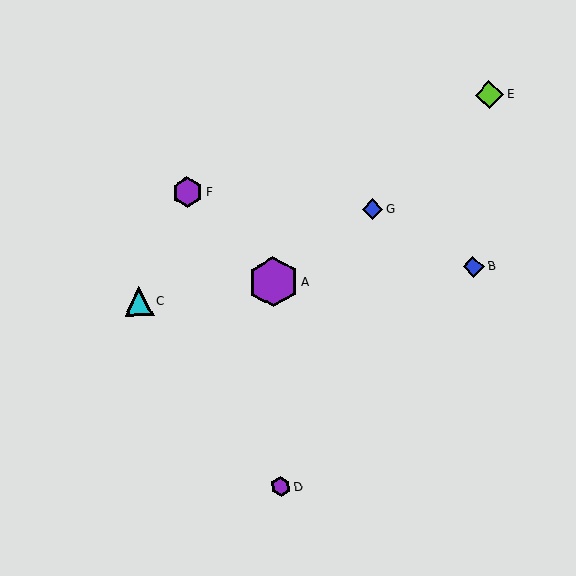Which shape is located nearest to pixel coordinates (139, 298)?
The cyan triangle (labeled C) at (139, 301) is nearest to that location.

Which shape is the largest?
The purple hexagon (labeled A) is the largest.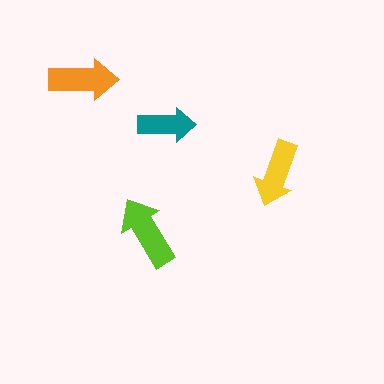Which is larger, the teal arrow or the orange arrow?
The orange one.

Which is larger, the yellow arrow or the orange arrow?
The orange one.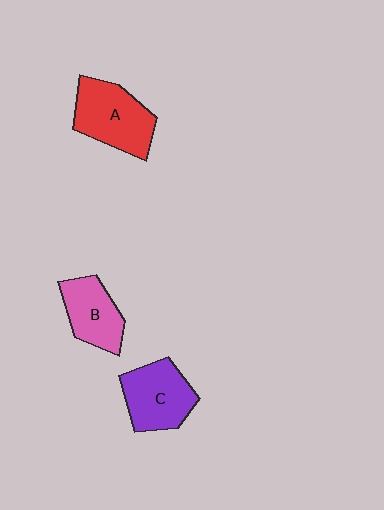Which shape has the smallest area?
Shape B (pink).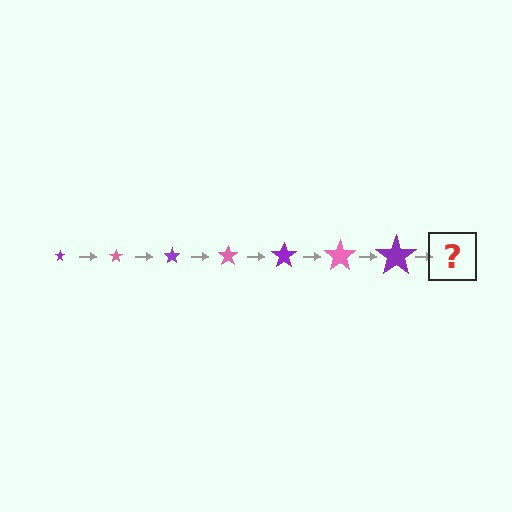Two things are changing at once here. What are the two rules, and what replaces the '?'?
The two rules are that the star grows larger each step and the color cycles through purple and pink. The '?' should be a pink star, larger than the previous one.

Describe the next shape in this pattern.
It should be a pink star, larger than the previous one.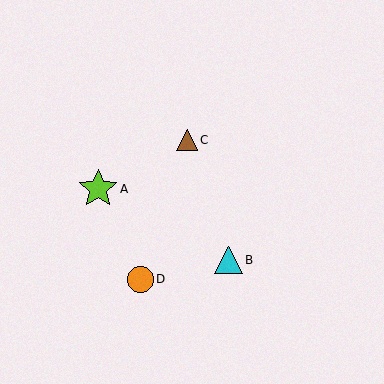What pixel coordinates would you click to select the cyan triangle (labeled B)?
Click at (229, 260) to select the cyan triangle B.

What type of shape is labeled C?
Shape C is a brown triangle.